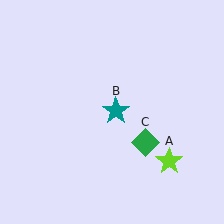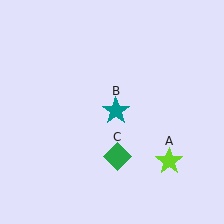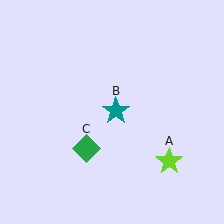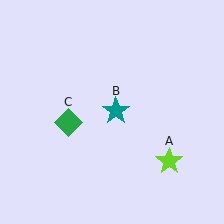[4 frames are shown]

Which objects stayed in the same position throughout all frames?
Lime star (object A) and teal star (object B) remained stationary.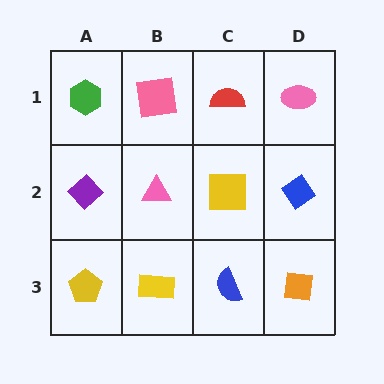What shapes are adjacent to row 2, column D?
A pink ellipse (row 1, column D), an orange square (row 3, column D), a yellow square (row 2, column C).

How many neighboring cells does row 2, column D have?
3.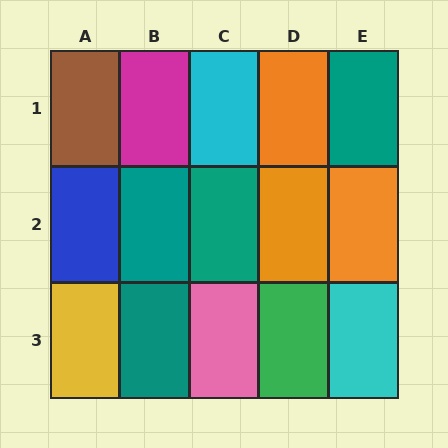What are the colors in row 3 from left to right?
Yellow, teal, pink, green, cyan.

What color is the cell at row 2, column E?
Orange.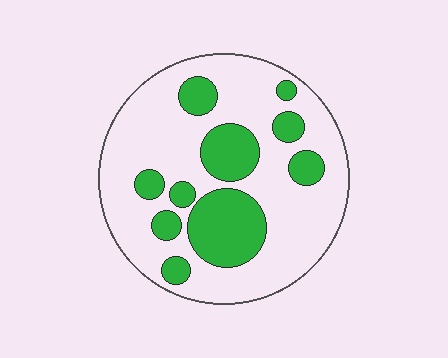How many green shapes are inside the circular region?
10.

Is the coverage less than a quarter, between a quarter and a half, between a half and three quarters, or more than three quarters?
Between a quarter and a half.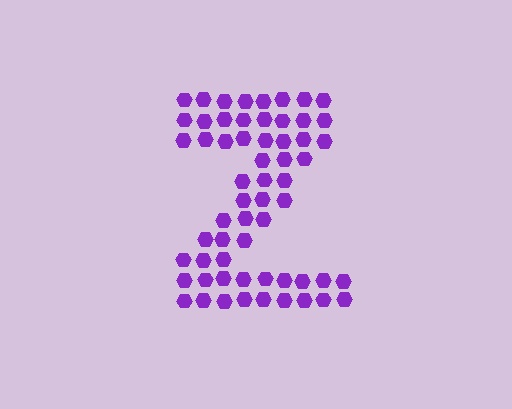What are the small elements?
The small elements are hexagons.